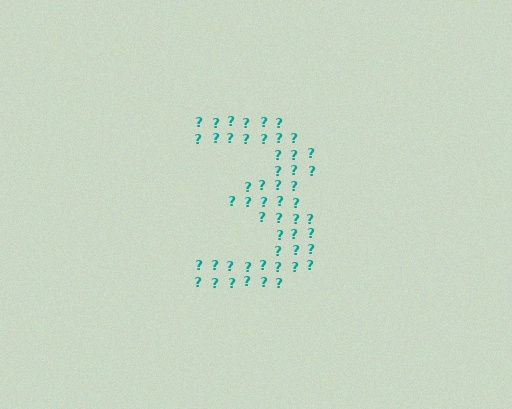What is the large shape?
The large shape is the digit 3.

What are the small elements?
The small elements are question marks.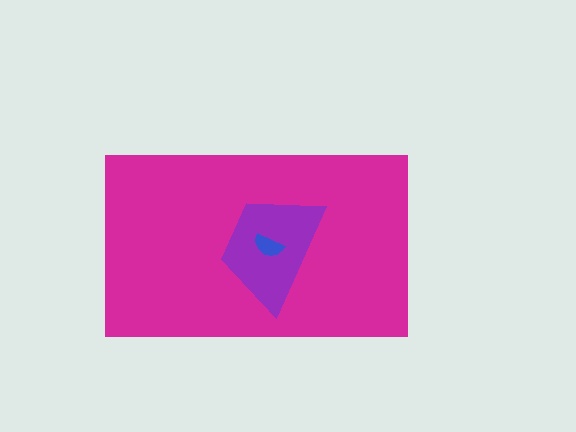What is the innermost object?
The blue semicircle.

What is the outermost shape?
The magenta rectangle.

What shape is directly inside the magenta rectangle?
The purple trapezoid.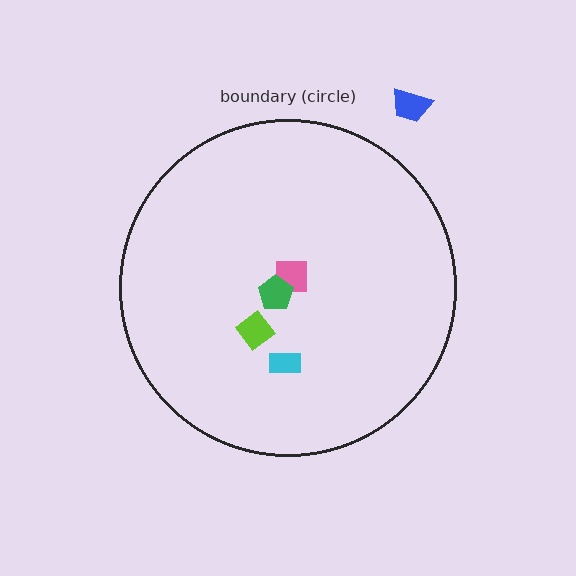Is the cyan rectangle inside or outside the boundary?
Inside.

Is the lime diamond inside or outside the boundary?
Inside.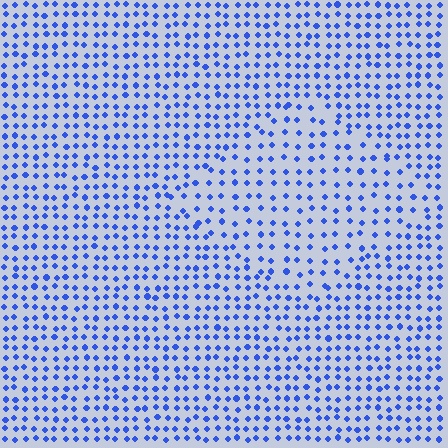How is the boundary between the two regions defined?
The boundary is defined by a change in element density (approximately 1.6x ratio). All elements are the same color, size, and shape.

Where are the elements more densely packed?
The elements are more densely packed outside the diamond boundary.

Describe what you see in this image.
The image contains small blue elements arranged at two different densities. A diamond-shaped region is visible where the elements are less densely packed than the surrounding area.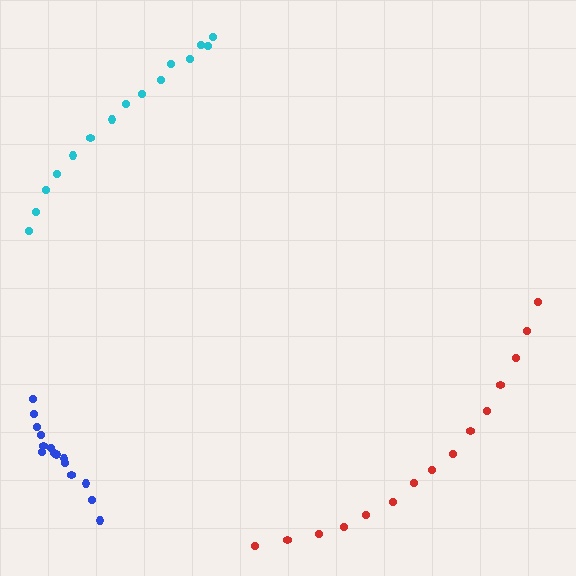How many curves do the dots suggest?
There are 3 distinct paths.